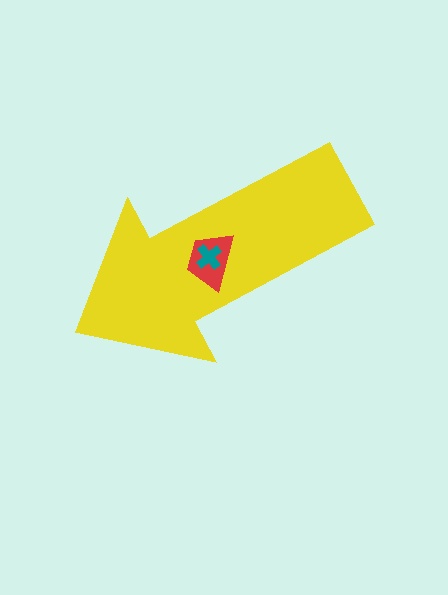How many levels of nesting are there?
3.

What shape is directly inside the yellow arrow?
The red trapezoid.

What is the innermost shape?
The teal cross.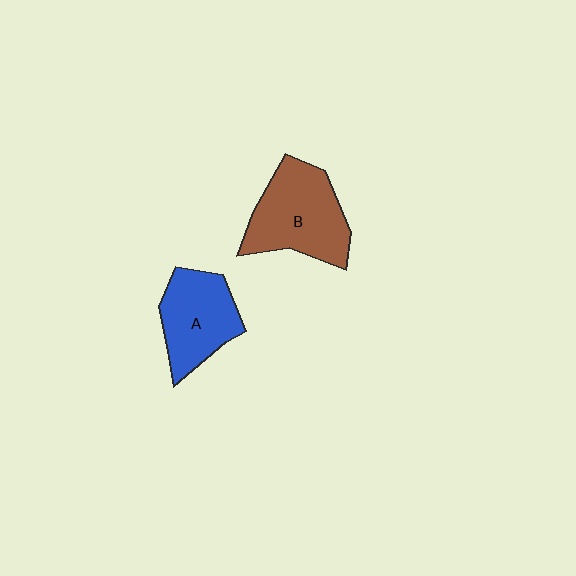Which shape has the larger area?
Shape B (brown).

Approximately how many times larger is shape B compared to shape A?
Approximately 1.2 times.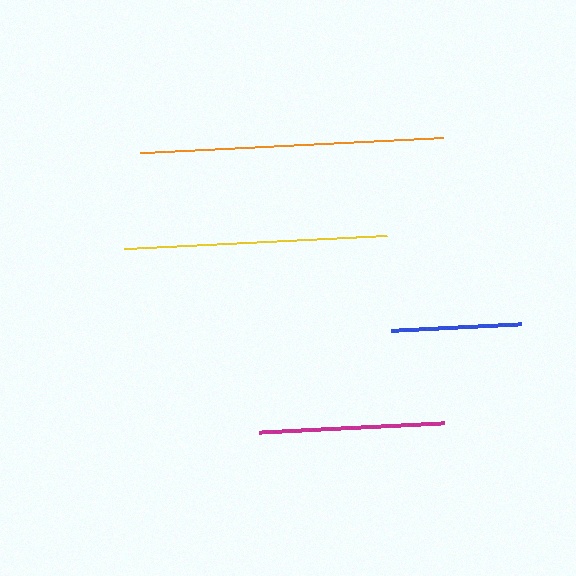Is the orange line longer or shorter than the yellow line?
The orange line is longer than the yellow line.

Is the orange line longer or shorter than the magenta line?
The orange line is longer than the magenta line.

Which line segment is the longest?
The orange line is the longest at approximately 304 pixels.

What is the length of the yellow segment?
The yellow segment is approximately 263 pixels long.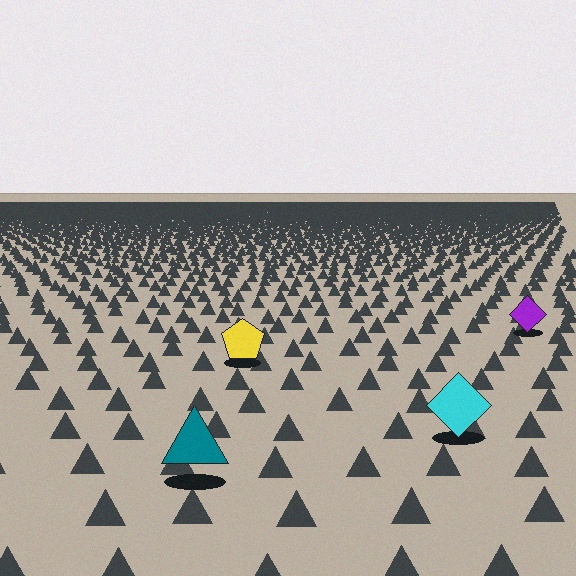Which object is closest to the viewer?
The teal triangle is closest. The texture marks near it are larger and more spread out.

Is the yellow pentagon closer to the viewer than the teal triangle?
No. The teal triangle is closer — you can tell from the texture gradient: the ground texture is coarser near it.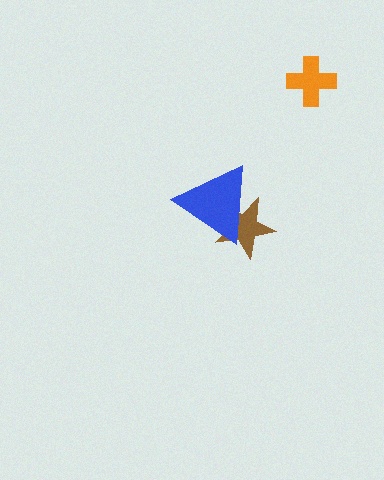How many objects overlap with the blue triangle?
1 object overlaps with the blue triangle.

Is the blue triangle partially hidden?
No, no other shape covers it.